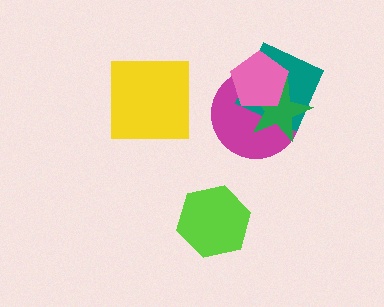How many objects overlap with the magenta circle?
3 objects overlap with the magenta circle.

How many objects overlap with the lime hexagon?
0 objects overlap with the lime hexagon.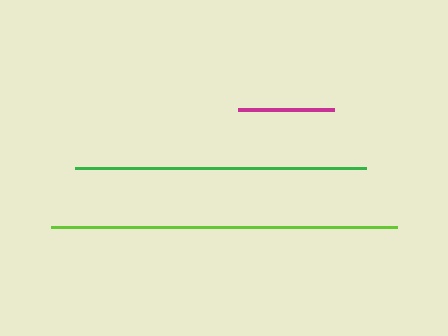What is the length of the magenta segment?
The magenta segment is approximately 96 pixels long.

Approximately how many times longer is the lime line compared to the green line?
The lime line is approximately 1.2 times the length of the green line.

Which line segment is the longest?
The lime line is the longest at approximately 345 pixels.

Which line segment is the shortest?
The magenta line is the shortest at approximately 96 pixels.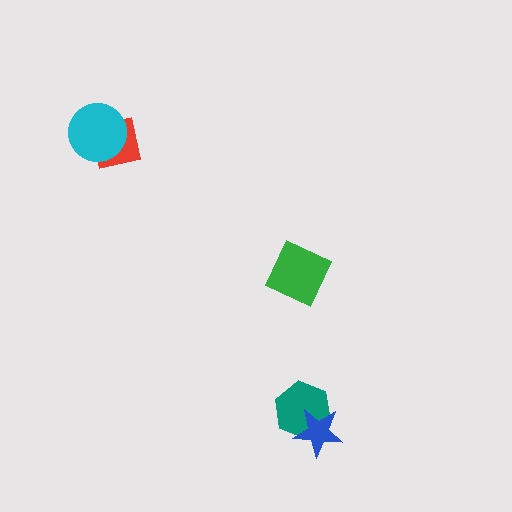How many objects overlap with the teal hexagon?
1 object overlaps with the teal hexagon.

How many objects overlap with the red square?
1 object overlaps with the red square.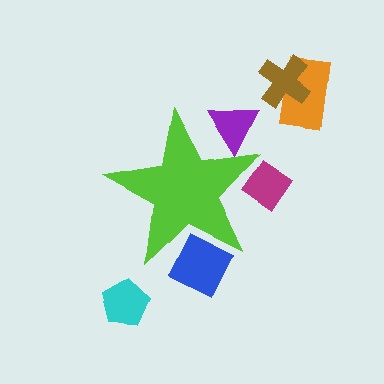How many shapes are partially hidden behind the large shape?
3 shapes are partially hidden.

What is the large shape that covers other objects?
A lime star.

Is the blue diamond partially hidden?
Yes, the blue diamond is partially hidden behind the lime star.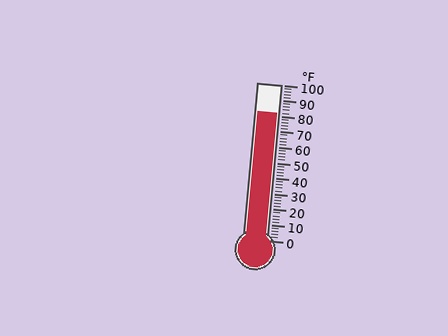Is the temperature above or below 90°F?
The temperature is below 90°F.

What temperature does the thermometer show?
The thermometer shows approximately 82°F.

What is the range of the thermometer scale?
The thermometer scale ranges from 0°F to 100°F.